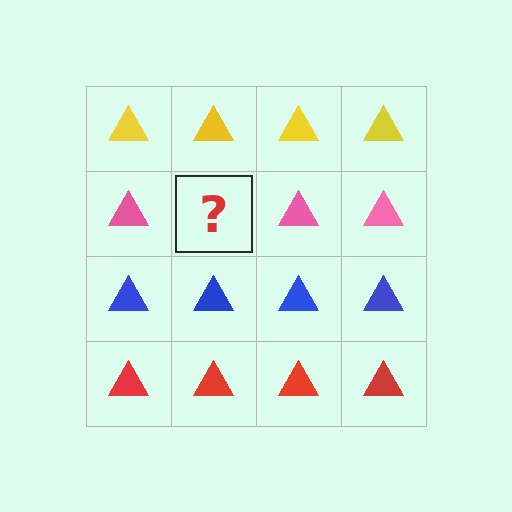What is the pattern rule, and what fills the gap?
The rule is that each row has a consistent color. The gap should be filled with a pink triangle.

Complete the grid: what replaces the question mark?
The question mark should be replaced with a pink triangle.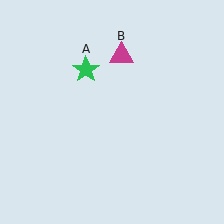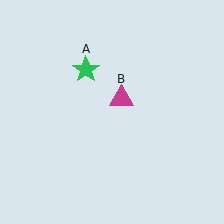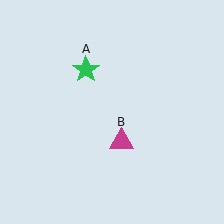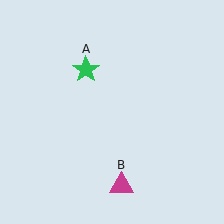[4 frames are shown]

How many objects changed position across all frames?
1 object changed position: magenta triangle (object B).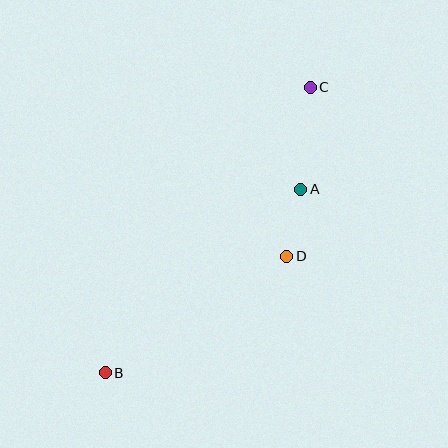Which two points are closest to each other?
Points A and D are closest to each other.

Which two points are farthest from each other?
Points B and C are farthest from each other.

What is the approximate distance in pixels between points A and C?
The distance between A and C is approximately 103 pixels.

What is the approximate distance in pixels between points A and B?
The distance between A and B is approximately 268 pixels.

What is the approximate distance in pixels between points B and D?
The distance between B and D is approximately 216 pixels.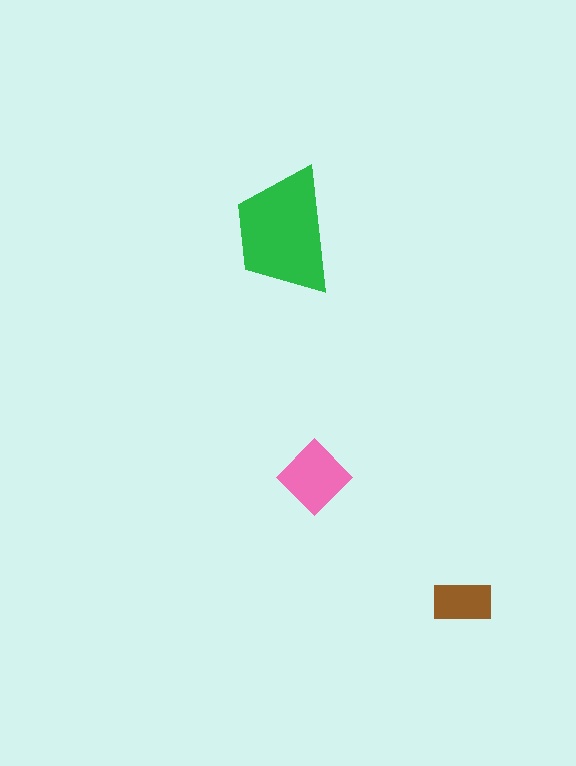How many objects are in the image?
There are 3 objects in the image.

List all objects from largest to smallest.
The green trapezoid, the pink diamond, the brown rectangle.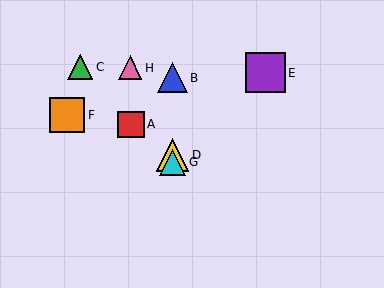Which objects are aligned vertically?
Objects B, D, G are aligned vertically.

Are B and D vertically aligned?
Yes, both are at x≈172.